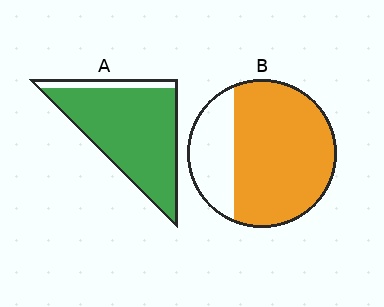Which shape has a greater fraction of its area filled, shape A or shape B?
Shape A.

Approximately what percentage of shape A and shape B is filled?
A is approximately 90% and B is approximately 75%.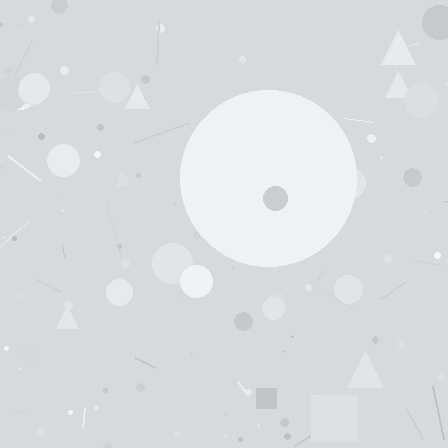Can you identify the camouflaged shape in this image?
The camouflaged shape is a circle.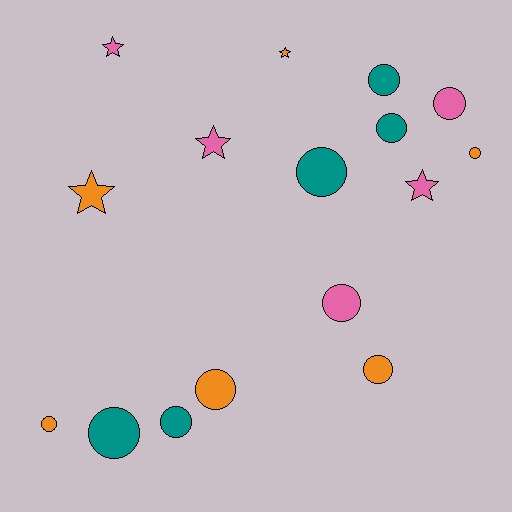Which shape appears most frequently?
Circle, with 11 objects.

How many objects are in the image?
There are 16 objects.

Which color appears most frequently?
Orange, with 6 objects.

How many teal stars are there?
There are no teal stars.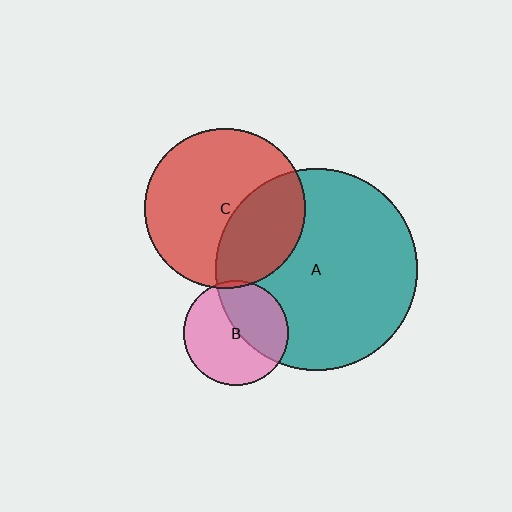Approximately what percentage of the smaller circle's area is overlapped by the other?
Approximately 5%.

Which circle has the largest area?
Circle A (teal).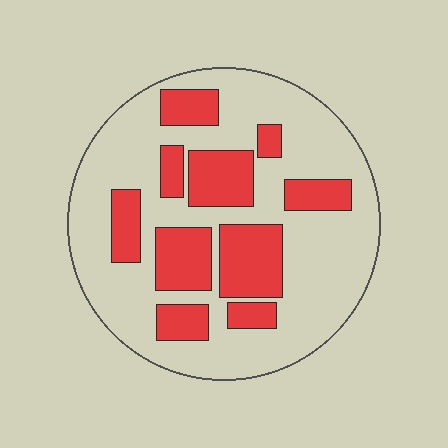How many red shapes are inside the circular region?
10.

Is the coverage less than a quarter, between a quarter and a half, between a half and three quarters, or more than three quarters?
Between a quarter and a half.